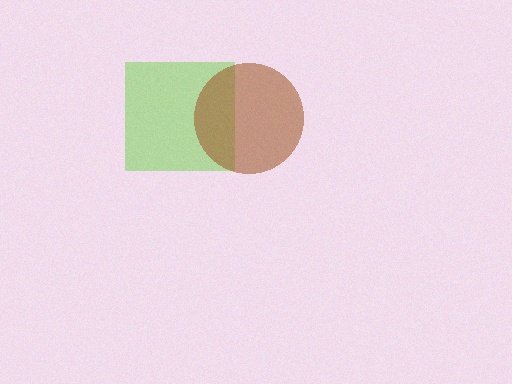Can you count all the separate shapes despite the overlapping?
Yes, there are 2 separate shapes.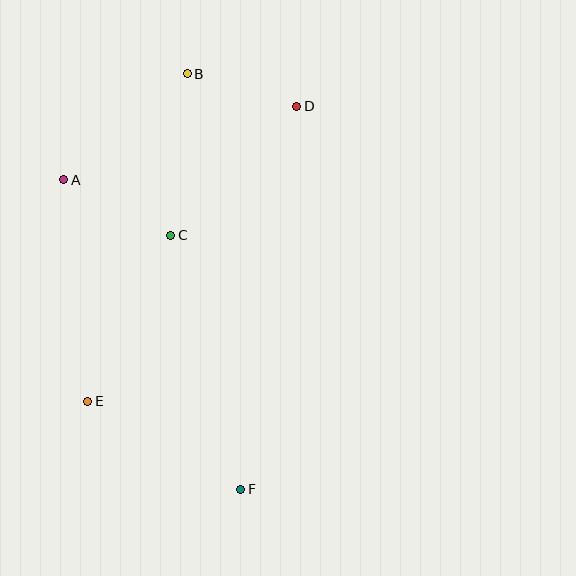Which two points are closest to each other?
Points B and D are closest to each other.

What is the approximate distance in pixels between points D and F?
The distance between D and F is approximately 387 pixels.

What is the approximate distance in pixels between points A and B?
The distance between A and B is approximately 163 pixels.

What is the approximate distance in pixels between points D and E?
The distance between D and E is approximately 361 pixels.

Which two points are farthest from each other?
Points B and F are farthest from each other.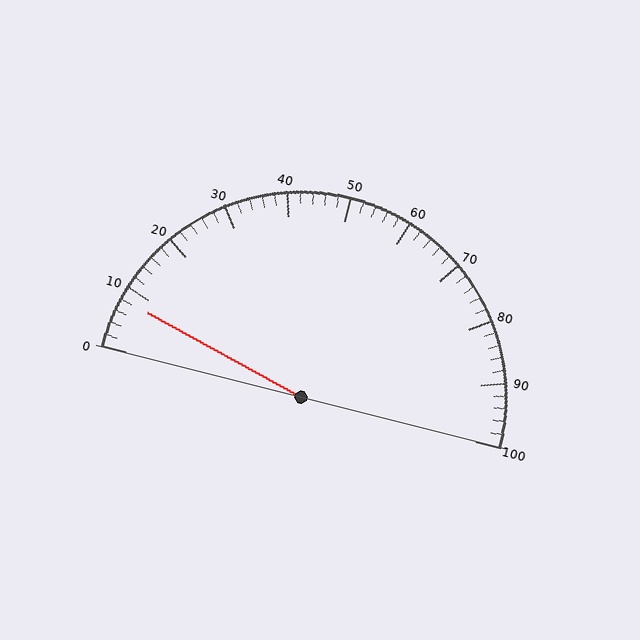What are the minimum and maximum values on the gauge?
The gauge ranges from 0 to 100.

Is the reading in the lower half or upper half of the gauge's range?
The reading is in the lower half of the range (0 to 100).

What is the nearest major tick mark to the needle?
The nearest major tick mark is 10.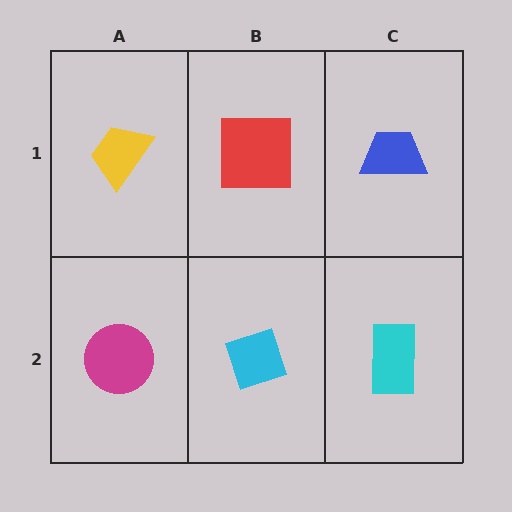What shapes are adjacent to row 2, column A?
A yellow trapezoid (row 1, column A), a cyan diamond (row 2, column B).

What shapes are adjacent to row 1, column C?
A cyan rectangle (row 2, column C), a red square (row 1, column B).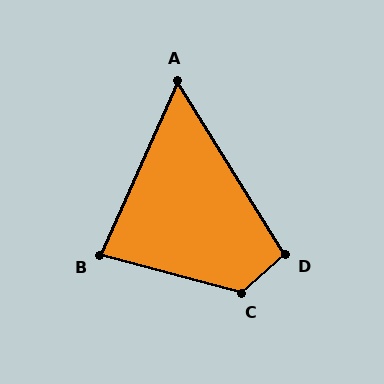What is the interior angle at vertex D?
Approximately 99 degrees (obtuse).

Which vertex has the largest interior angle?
C, at approximately 124 degrees.